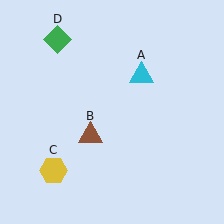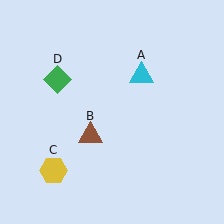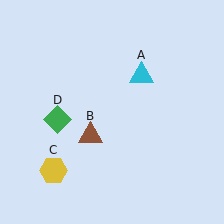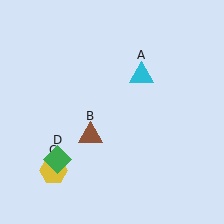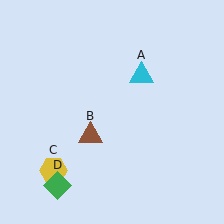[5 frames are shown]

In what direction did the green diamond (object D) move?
The green diamond (object D) moved down.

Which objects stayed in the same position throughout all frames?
Cyan triangle (object A) and brown triangle (object B) and yellow hexagon (object C) remained stationary.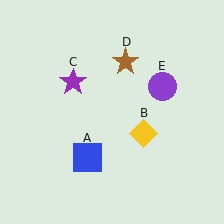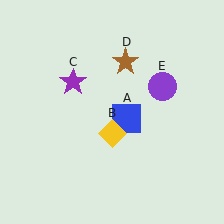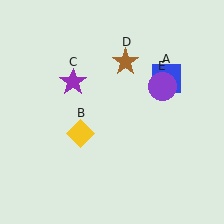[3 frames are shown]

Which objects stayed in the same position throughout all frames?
Purple star (object C) and brown star (object D) and purple circle (object E) remained stationary.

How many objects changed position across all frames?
2 objects changed position: blue square (object A), yellow diamond (object B).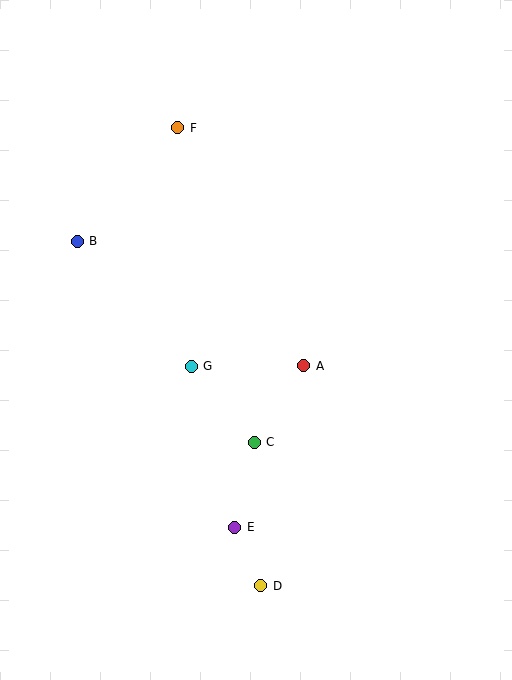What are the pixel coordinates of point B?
Point B is at (77, 241).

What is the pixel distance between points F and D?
The distance between F and D is 466 pixels.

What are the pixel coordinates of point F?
Point F is at (178, 128).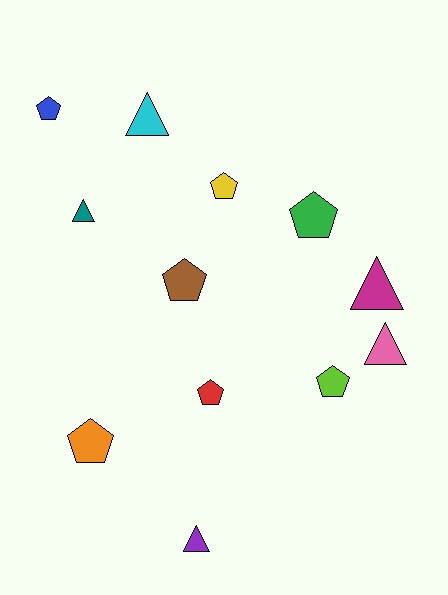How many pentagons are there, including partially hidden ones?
There are 7 pentagons.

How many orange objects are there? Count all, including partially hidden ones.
There is 1 orange object.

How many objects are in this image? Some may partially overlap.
There are 12 objects.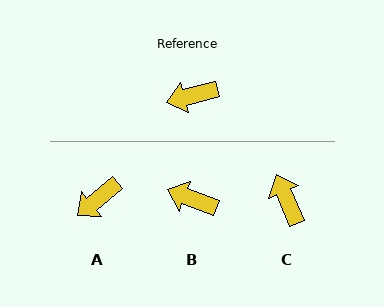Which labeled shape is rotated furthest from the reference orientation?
C, about 81 degrees away.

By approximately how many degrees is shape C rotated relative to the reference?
Approximately 81 degrees clockwise.